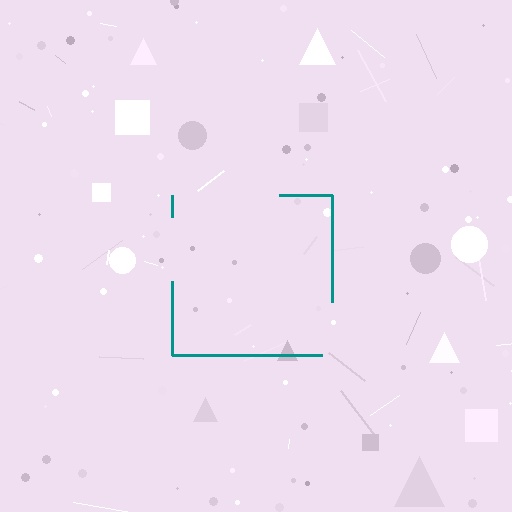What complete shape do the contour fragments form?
The contour fragments form a square.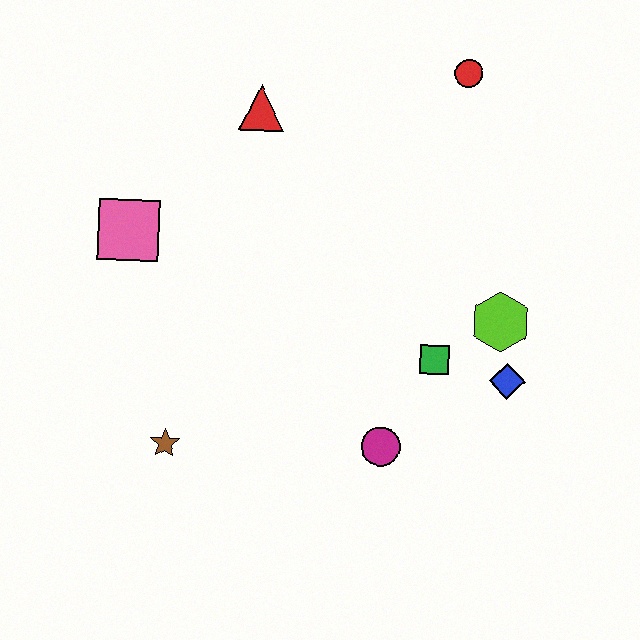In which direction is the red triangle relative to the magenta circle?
The red triangle is above the magenta circle.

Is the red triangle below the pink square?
No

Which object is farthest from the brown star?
The red circle is farthest from the brown star.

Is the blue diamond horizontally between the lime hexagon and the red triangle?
No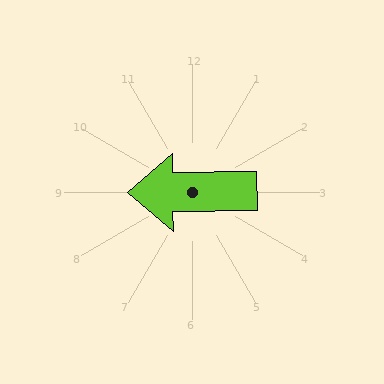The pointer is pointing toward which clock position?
Roughly 9 o'clock.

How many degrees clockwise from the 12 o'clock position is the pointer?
Approximately 269 degrees.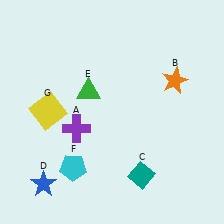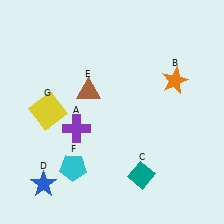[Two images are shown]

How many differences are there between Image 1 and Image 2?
There is 1 difference between the two images.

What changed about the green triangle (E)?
In Image 1, E is green. In Image 2, it changed to brown.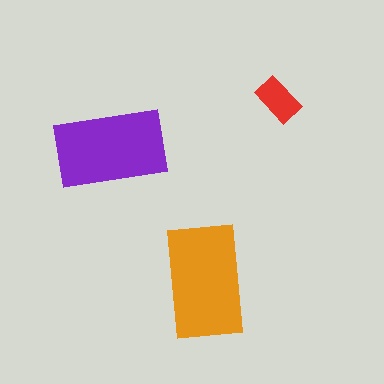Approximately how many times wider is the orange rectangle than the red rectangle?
About 2.5 times wider.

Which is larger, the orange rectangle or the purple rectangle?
The orange one.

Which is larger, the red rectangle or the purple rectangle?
The purple one.